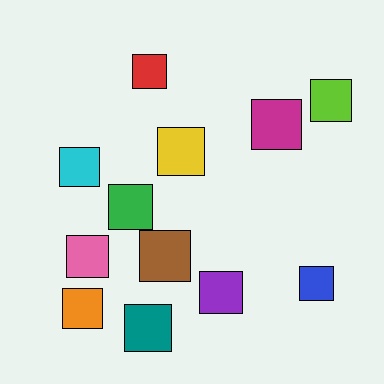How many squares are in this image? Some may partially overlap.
There are 12 squares.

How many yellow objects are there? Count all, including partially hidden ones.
There is 1 yellow object.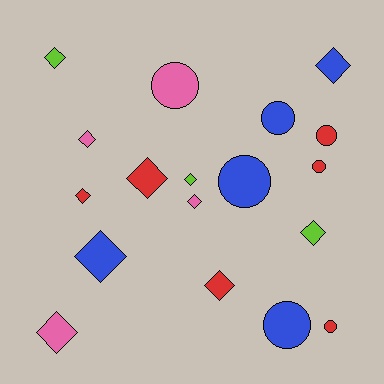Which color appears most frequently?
Red, with 6 objects.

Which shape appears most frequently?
Diamond, with 11 objects.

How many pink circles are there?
There is 1 pink circle.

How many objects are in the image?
There are 18 objects.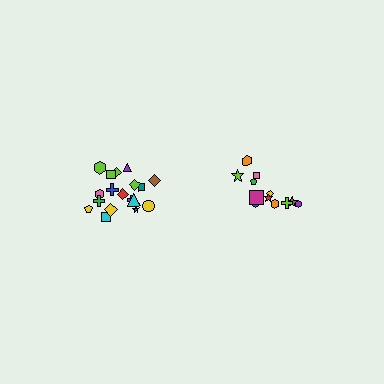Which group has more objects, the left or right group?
The left group.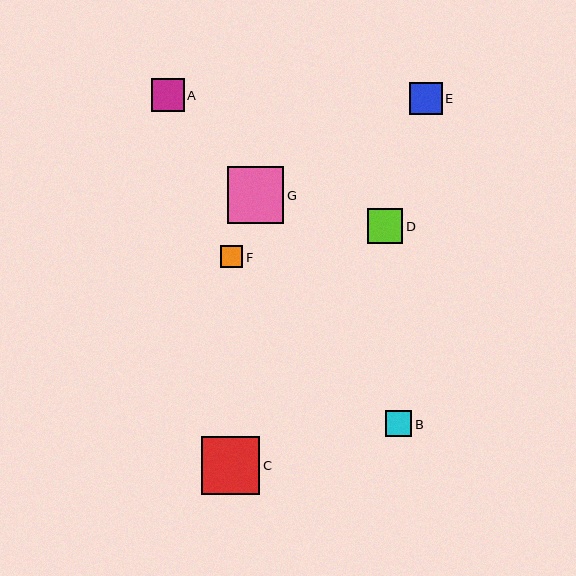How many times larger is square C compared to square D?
Square C is approximately 1.7 times the size of square D.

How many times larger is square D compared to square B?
Square D is approximately 1.3 times the size of square B.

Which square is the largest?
Square C is the largest with a size of approximately 59 pixels.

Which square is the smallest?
Square F is the smallest with a size of approximately 22 pixels.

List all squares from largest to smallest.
From largest to smallest: C, G, D, A, E, B, F.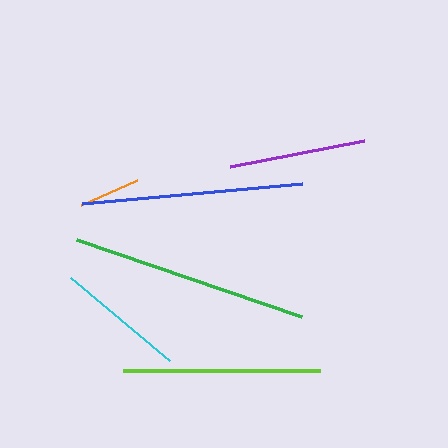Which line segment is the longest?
The green line is the longest at approximately 238 pixels.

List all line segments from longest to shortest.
From longest to shortest: green, blue, lime, purple, cyan, orange.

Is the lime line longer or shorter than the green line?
The green line is longer than the lime line.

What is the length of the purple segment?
The purple segment is approximately 136 pixels long.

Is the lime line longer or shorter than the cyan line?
The lime line is longer than the cyan line.